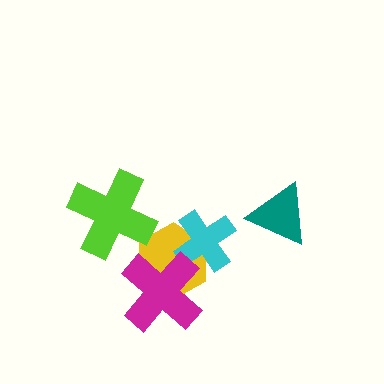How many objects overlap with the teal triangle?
0 objects overlap with the teal triangle.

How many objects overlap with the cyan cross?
2 objects overlap with the cyan cross.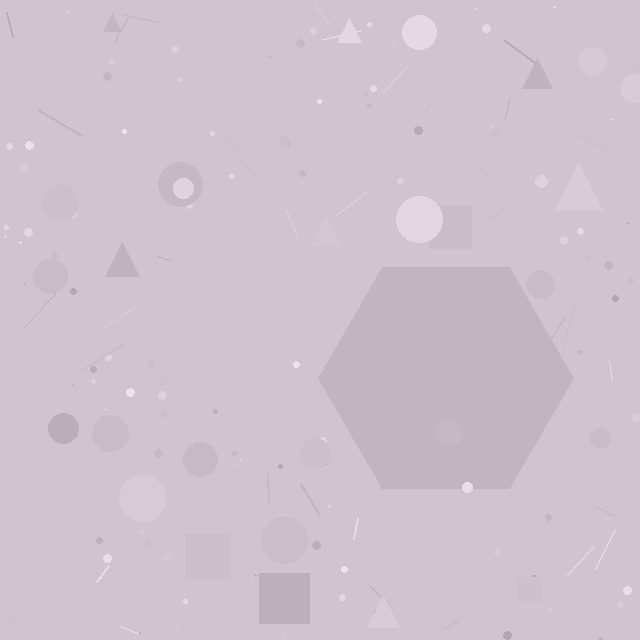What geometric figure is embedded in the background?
A hexagon is embedded in the background.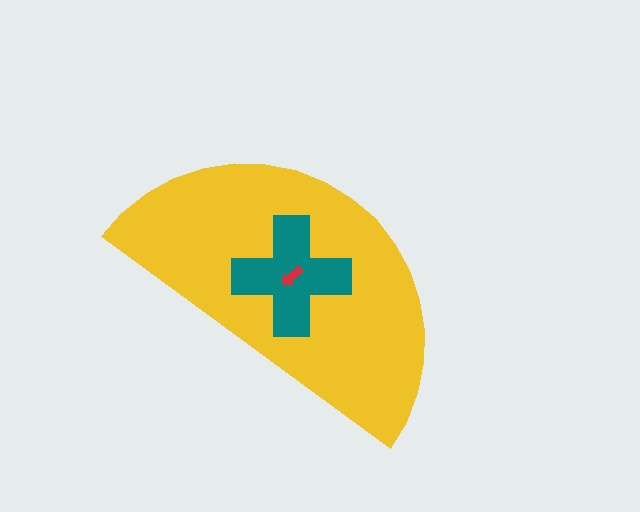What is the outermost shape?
The yellow semicircle.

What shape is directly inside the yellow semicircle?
The teal cross.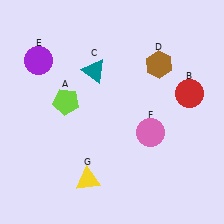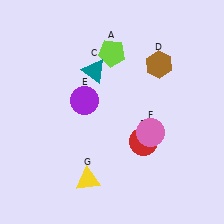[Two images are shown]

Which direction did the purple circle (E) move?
The purple circle (E) moved right.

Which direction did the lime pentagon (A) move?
The lime pentagon (A) moved up.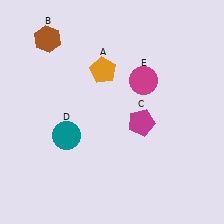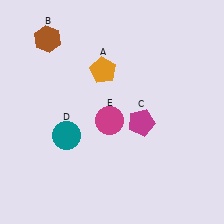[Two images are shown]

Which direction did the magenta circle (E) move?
The magenta circle (E) moved down.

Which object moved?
The magenta circle (E) moved down.